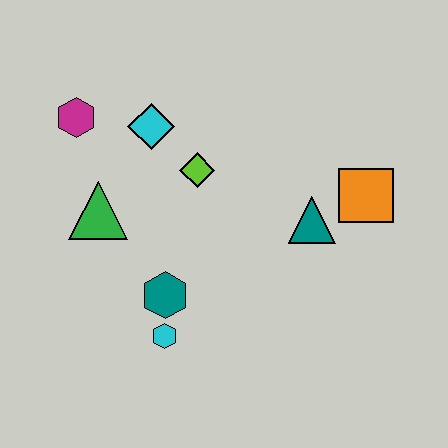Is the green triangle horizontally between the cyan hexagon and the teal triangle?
No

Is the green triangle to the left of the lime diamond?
Yes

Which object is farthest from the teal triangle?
The magenta hexagon is farthest from the teal triangle.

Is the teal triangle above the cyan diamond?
No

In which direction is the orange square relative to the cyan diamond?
The orange square is to the right of the cyan diamond.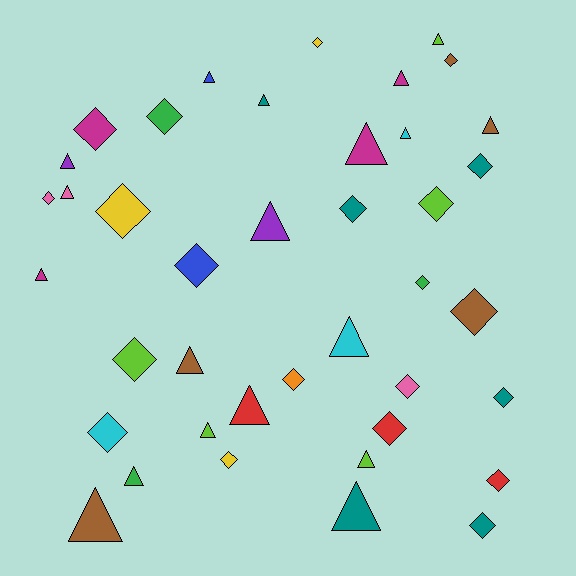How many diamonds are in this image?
There are 21 diamonds.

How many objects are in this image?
There are 40 objects.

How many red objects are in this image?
There are 3 red objects.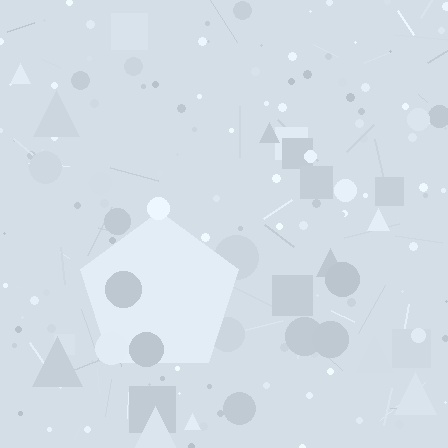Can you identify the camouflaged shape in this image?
The camouflaged shape is a pentagon.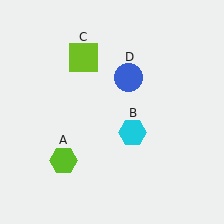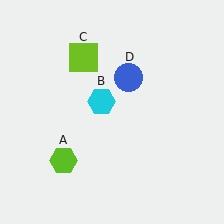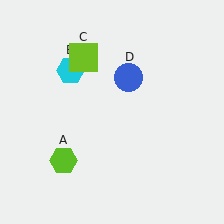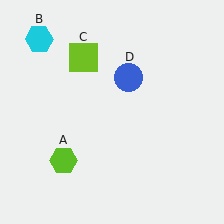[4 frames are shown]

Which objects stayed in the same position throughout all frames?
Lime hexagon (object A) and lime square (object C) and blue circle (object D) remained stationary.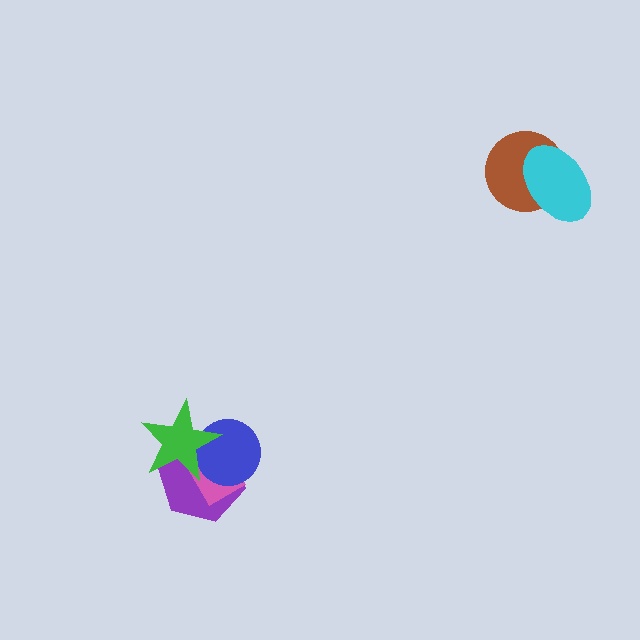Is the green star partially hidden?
No, no other shape covers it.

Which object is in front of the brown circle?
The cyan ellipse is in front of the brown circle.